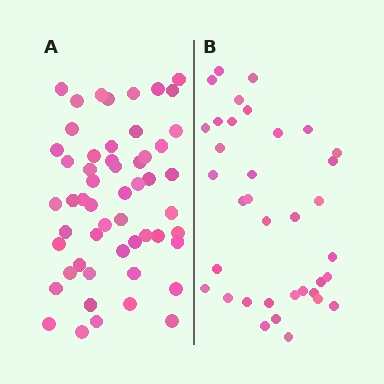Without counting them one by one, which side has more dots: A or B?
Region A (the left region) has more dots.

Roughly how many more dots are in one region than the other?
Region A has approximately 20 more dots than region B.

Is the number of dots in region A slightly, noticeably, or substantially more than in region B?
Region A has substantially more. The ratio is roughly 1.5 to 1.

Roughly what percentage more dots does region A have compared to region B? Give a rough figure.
About 50% more.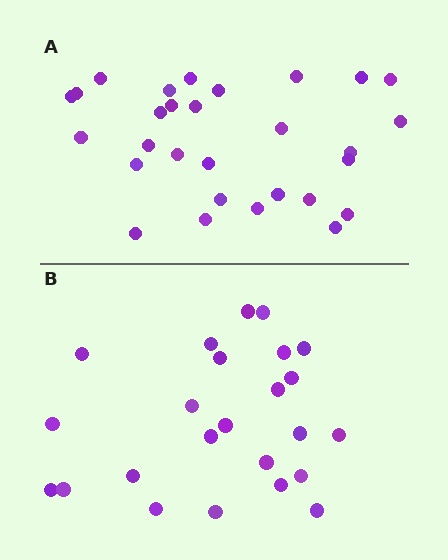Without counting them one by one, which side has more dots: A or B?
Region A (the top region) has more dots.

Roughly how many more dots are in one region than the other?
Region A has about 5 more dots than region B.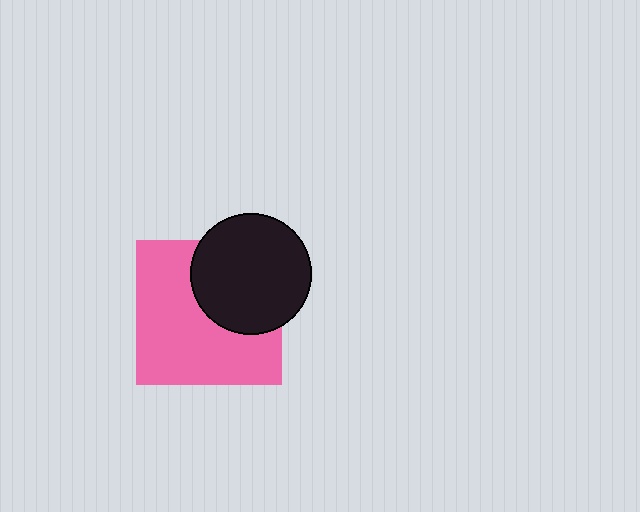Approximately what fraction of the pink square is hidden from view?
Roughly 36% of the pink square is hidden behind the black circle.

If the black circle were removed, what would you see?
You would see the complete pink square.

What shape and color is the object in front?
The object in front is a black circle.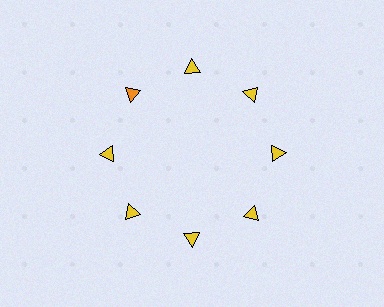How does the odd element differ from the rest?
It has a different color: orange instead of yellow.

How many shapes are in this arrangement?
There are 8 shapes arranged in a ring pattern.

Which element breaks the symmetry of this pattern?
The orange triangle at roughly the 10 o'clock position breaks the symmetry. All other shapes are yellow triangles.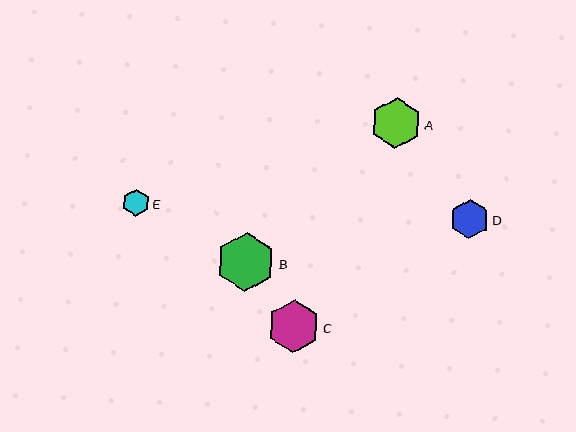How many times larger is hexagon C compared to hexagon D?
Hexagon C is approximately 1.3 times the size of hexagon D.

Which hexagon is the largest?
Hexagon B is the largest with a size of approximately 59 pixels.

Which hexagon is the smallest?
Hexagon E is the smallest with a size of approximately 27 pixels.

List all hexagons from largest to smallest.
From largest to smallest: B, C, A, D, E.